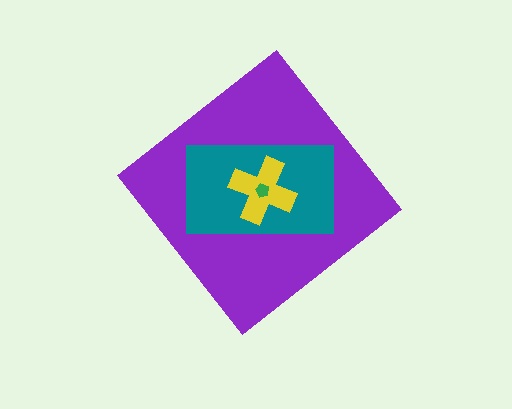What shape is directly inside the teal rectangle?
The yellow cross.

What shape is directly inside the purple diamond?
The teal rectangle.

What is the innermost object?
The green pentagon.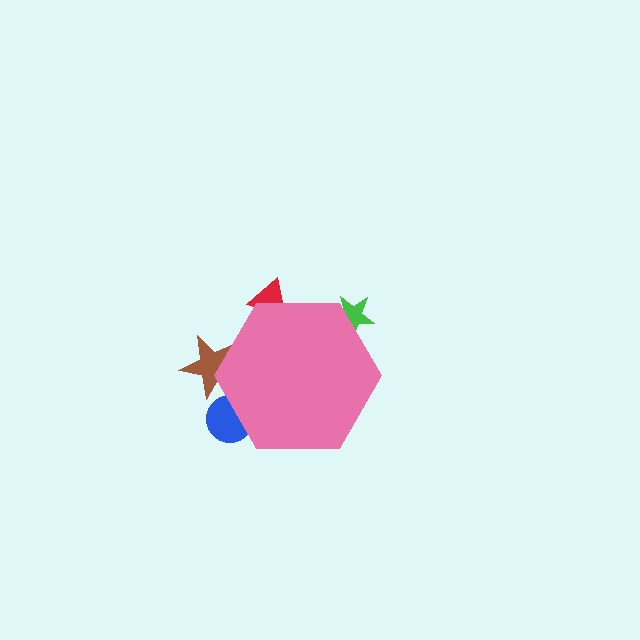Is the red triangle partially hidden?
Yes, the red triangle is partially hidden behind the pink hexagon.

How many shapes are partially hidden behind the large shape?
4 shapes are partially hidden.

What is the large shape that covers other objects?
A pink hexagon.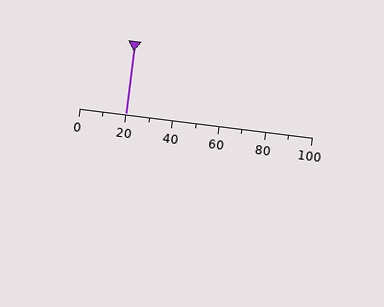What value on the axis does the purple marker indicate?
The marker indicates approximately 20.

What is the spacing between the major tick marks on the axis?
The major ticks are spaced 20 apart.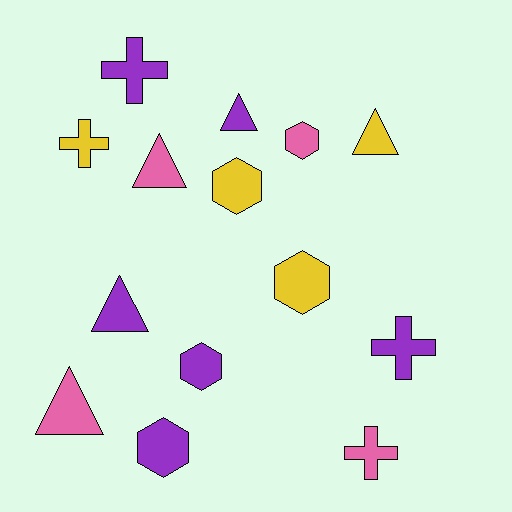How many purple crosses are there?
There are 2 purple crosses.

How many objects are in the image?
There are 14 objects.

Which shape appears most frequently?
Hexagon, with 5 objects.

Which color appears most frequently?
Purple, with 6 objects.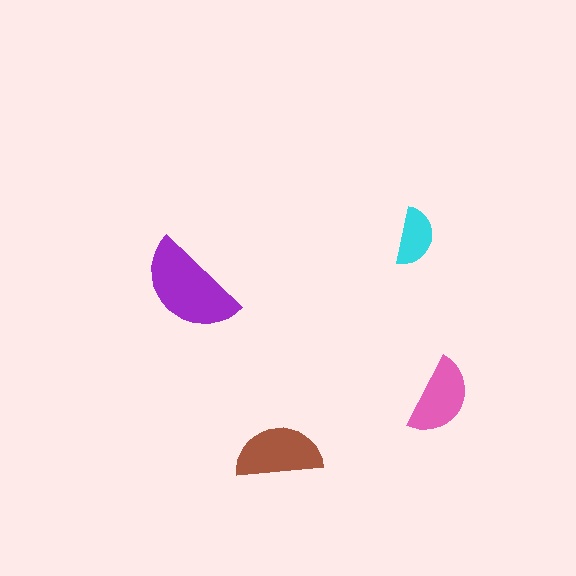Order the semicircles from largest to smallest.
the purple one, the brown one, the pink one, the cyan one.